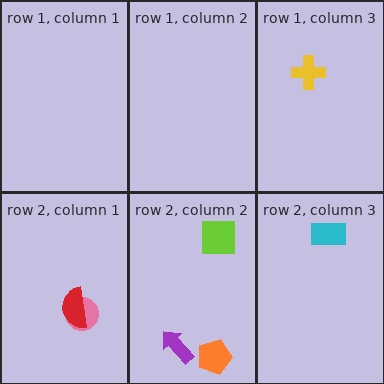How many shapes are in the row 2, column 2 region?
3.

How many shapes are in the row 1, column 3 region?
1.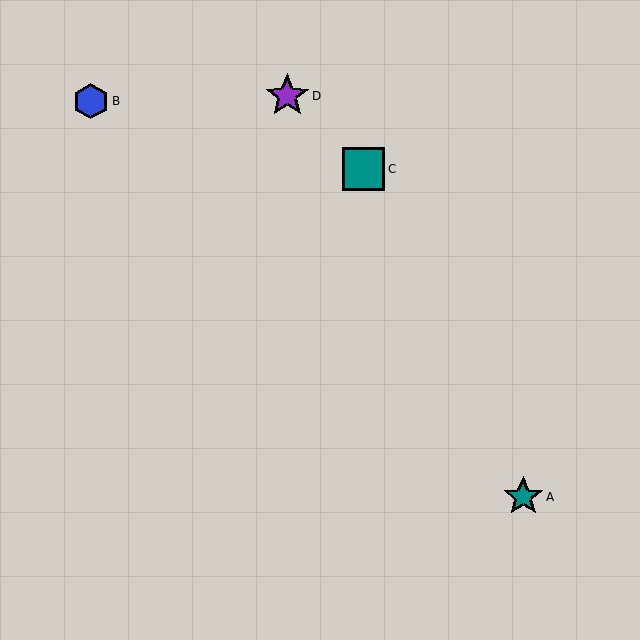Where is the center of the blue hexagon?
The center of the blue hexagon is at (91, 101).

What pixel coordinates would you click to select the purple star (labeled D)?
Click at (287, 96) to select the purple star D.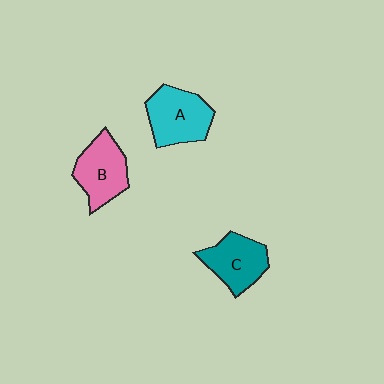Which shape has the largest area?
Shape A (cyan).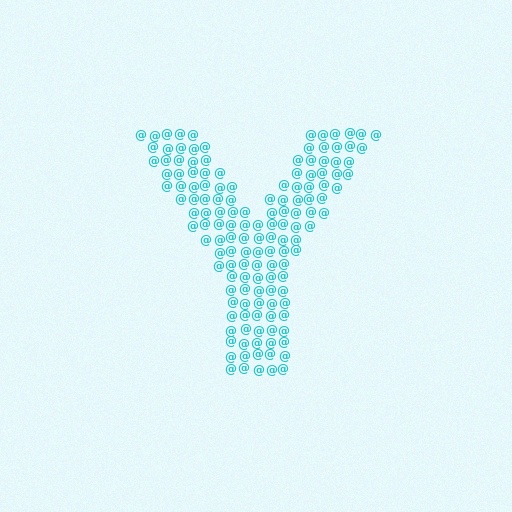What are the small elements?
The small elements are at signs.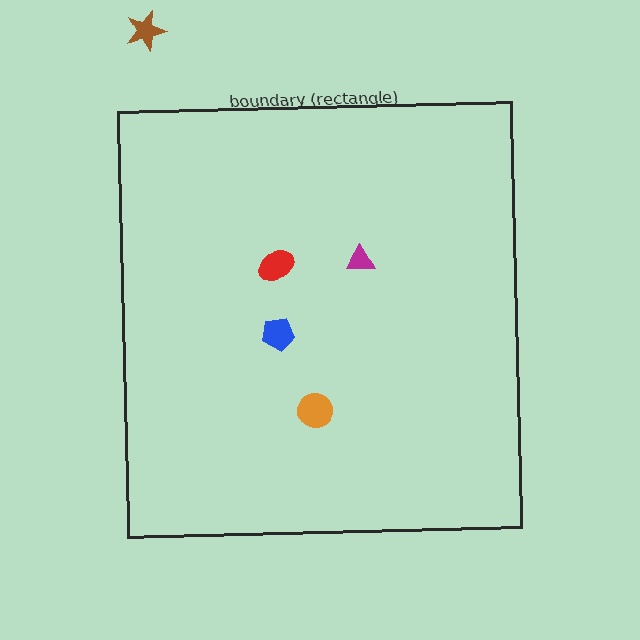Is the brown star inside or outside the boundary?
Outside.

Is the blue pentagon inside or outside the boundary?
Inside.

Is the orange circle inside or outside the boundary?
Inside.